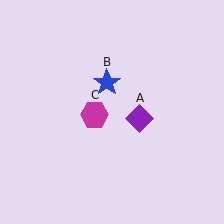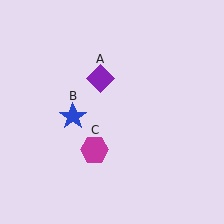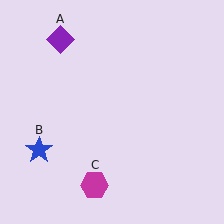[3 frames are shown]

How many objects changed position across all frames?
3 objects changed position: purple diamond (object A), blue star (object B), magenta hexagon (object C).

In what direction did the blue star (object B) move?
The blue star (object B) moved down and to the left.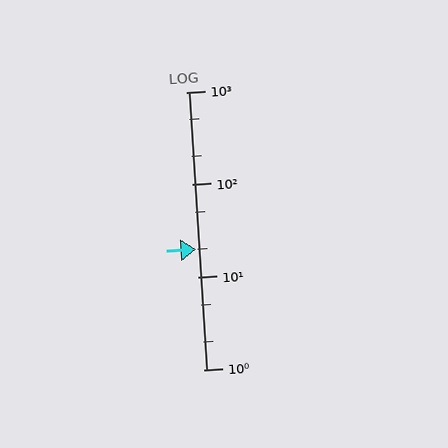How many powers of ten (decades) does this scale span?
The scale spans 3 decades, from 1 to 1000.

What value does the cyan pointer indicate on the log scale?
The pointer indicates approximately 20.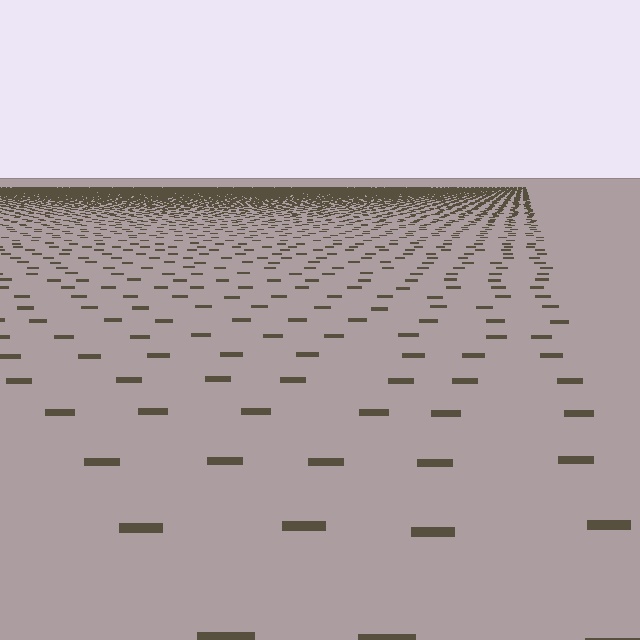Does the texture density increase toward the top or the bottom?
Density increases toward the top.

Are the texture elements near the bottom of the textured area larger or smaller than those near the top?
Larger. Near the bottom, elements are closer to the viewer and appear at a bigger on-screen size.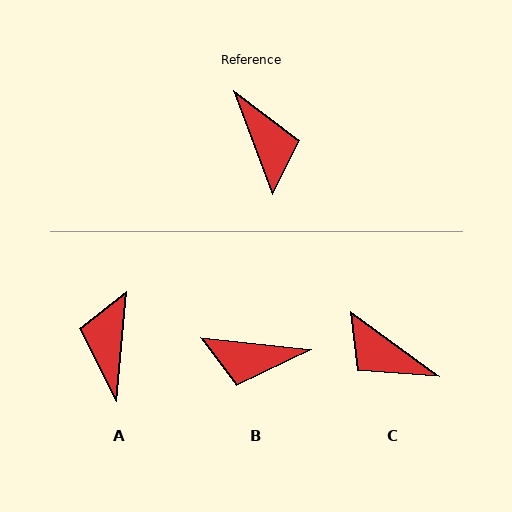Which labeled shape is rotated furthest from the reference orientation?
A, about 154 degrees away.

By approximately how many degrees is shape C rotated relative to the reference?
Approximately 147 degrees clockwise.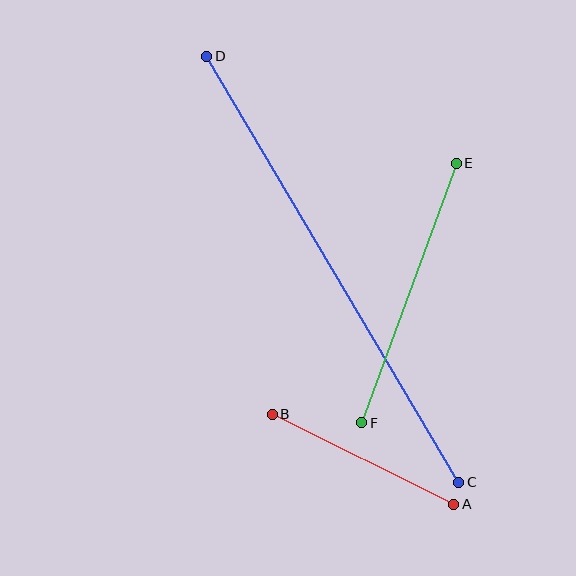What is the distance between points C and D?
The distance is approximately 495 pixels.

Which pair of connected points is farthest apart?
Points C and D are farthest apart.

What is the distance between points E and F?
The distance is approximately 276 pixels.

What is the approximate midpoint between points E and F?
The midpoint is at approximately (409, 293) pixels.